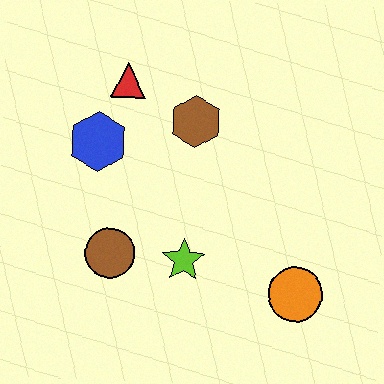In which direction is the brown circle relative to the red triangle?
The brown circle is below the red triangle.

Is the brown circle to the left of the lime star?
Yes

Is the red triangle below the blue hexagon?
No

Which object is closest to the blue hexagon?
The red triangle is closest to the blue hexagon.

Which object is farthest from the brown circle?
The orange circle is farthest from the brown circle.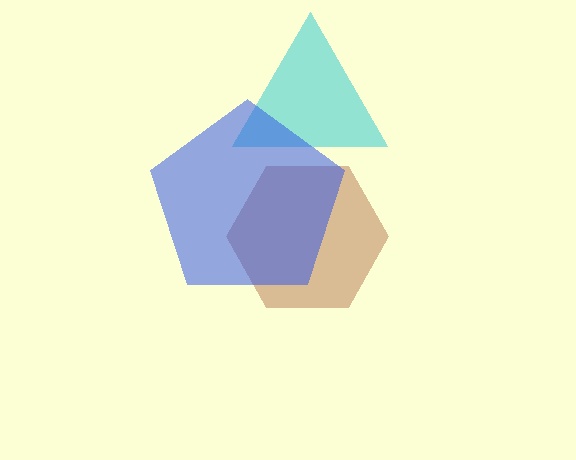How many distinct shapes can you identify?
There are 3 distinct shapes: a brown hexagon, a cyan triangle, a blue pentagon.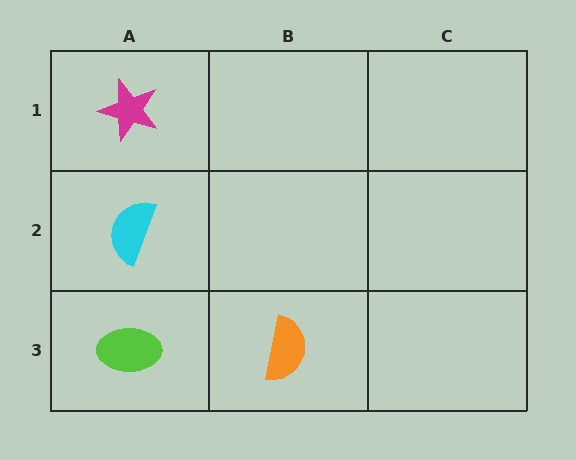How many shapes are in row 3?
2 shapes.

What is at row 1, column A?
A magenta star.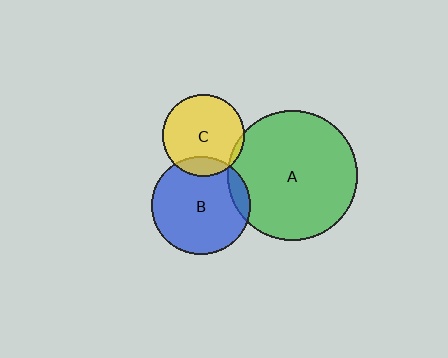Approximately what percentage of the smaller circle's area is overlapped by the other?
Approximately 15%.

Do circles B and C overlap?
Yes.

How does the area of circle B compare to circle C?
Approximately 1.5 times.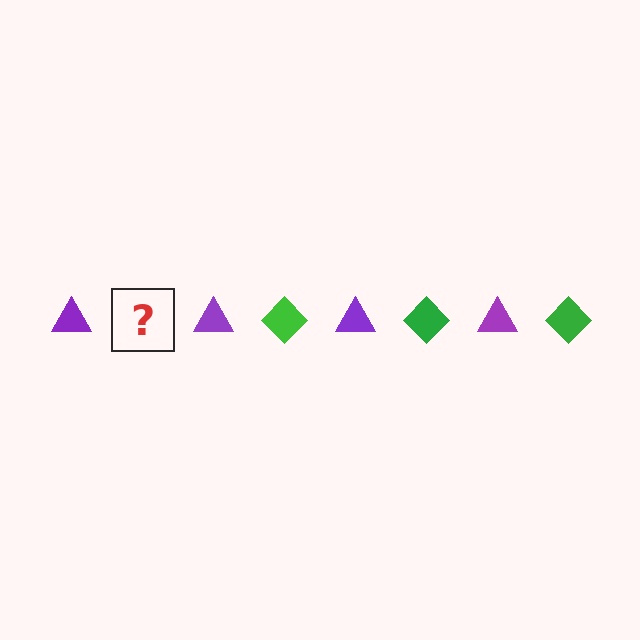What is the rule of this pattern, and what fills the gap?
The rule is that the pattern alternates between purple triangle and green diamond. The gap should be filled with a green diamond.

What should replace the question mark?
The question mark should be replaced with a green diamond.